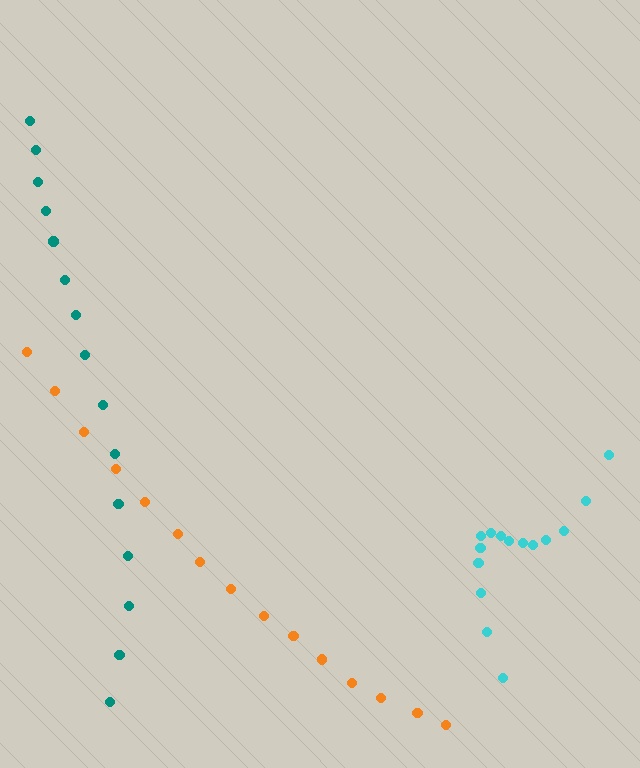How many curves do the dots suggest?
There are 3 distinct paths.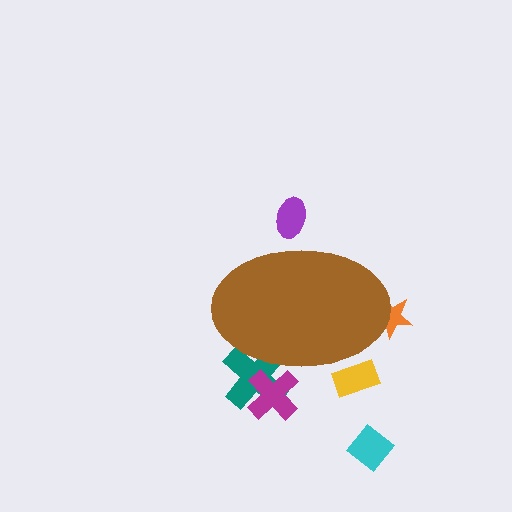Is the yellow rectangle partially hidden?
Yes, the yellow rectangle is partially hidden behind the brown ellipse.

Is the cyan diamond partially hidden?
No, the cyan diamond is fully visible.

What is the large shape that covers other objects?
A brown ellipse.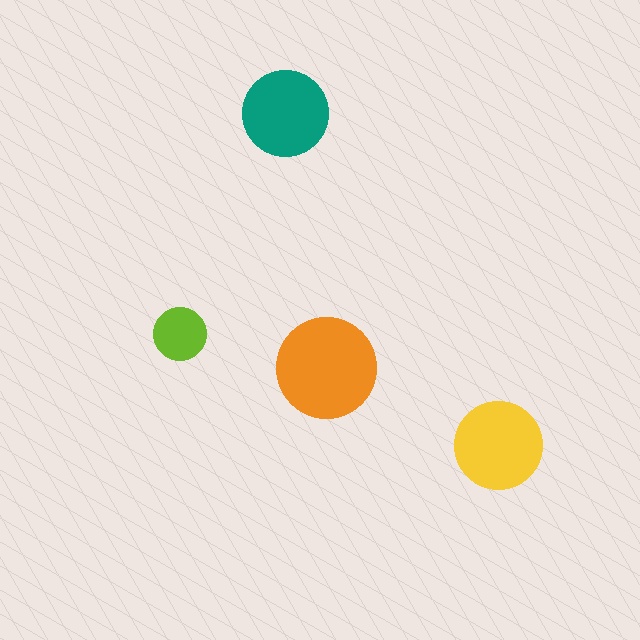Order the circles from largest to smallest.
the orange one, the yellow one, the teal one, the lime one.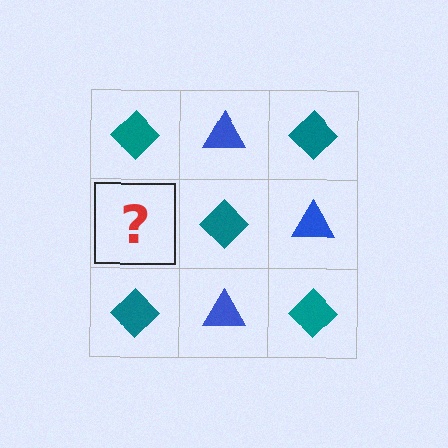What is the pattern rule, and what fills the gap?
The rule is that it alternates teal diamond and blue triangle in a checkerboard pattern. The gap should be filled with a blue triangle.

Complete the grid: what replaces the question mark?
The question mark should be replaced with a blue triangle.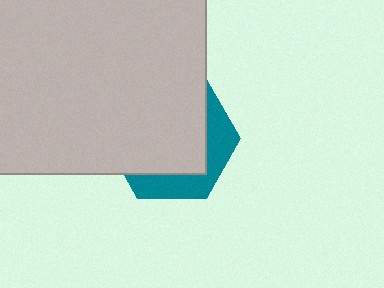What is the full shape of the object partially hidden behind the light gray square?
The partially hidden object is a teal hexagon.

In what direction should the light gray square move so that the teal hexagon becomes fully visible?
The light gray square should move toward the upper-left. That is the shortest direction to clear the overlap and leave the teal hexagon fully visible.